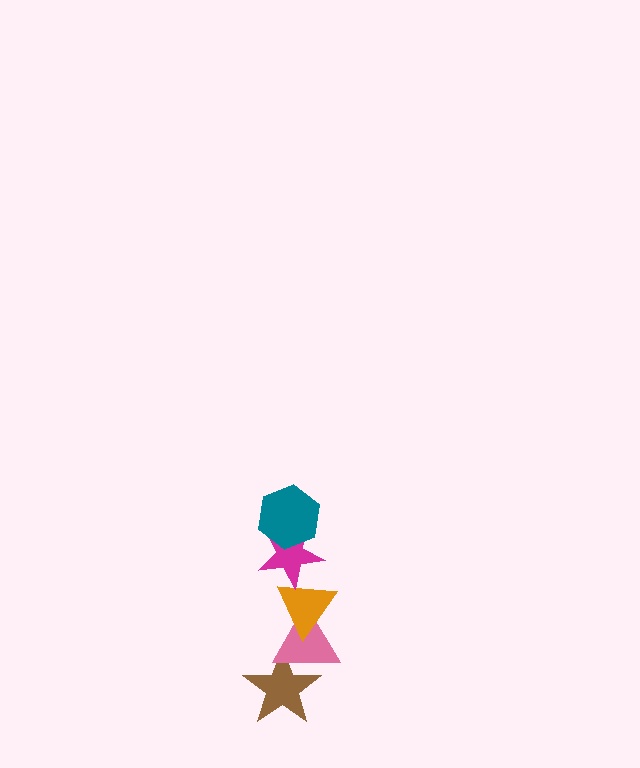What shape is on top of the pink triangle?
The orange triangle is on top of the pink triangle.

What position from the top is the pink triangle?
The pink triangle is 4th from the top.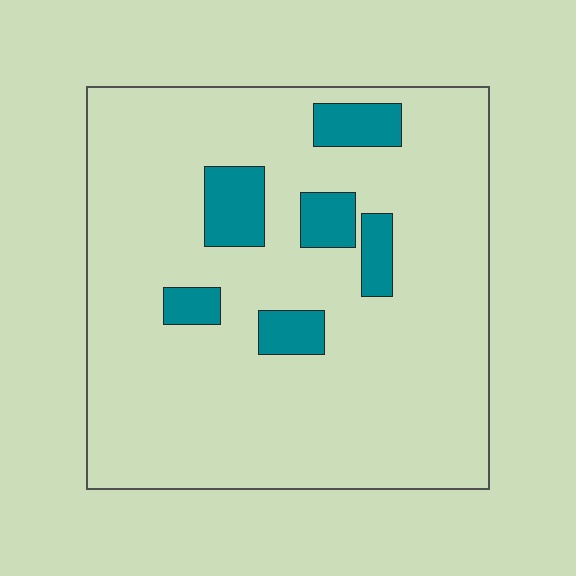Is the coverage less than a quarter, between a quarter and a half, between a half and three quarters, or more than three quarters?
Less than a quarter.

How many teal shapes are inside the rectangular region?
6.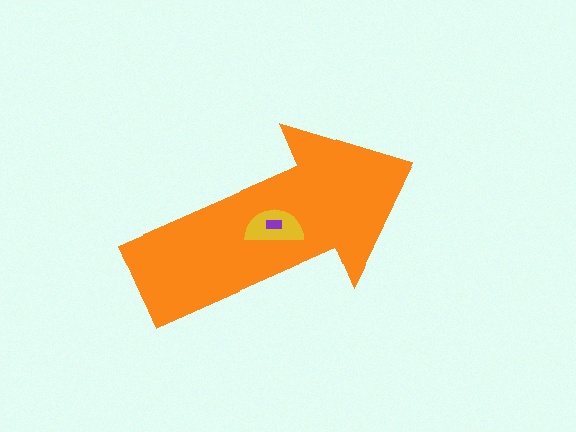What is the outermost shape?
The orange arrow.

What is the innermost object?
The purple rectangle.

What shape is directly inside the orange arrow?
The yellow semicircle.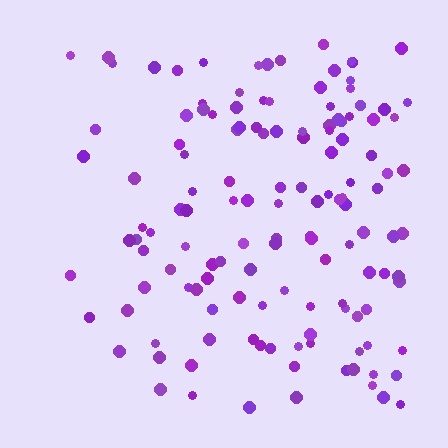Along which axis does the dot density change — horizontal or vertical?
Horizontal.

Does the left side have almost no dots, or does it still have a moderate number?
Still a moderate number, just noticeably fewer than the right.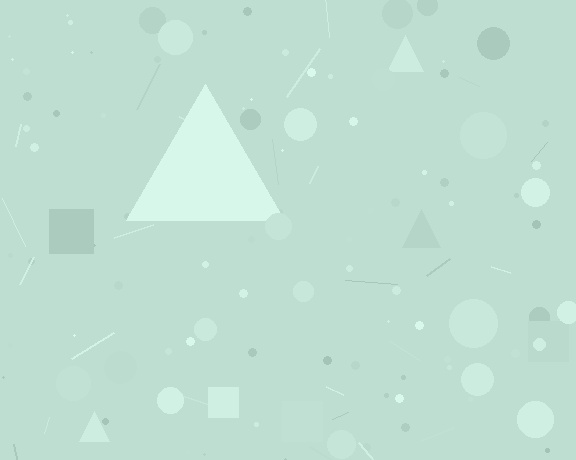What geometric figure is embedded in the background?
A triangle is embedded in the background.